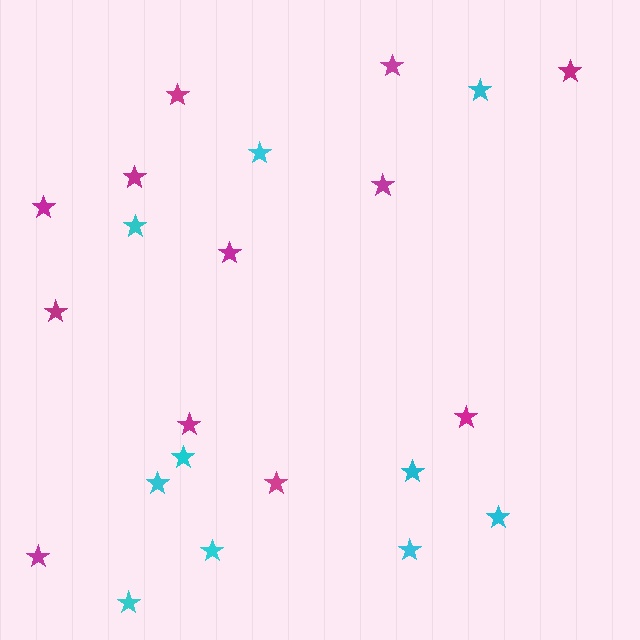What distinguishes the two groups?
There are 2 groups: one group of cyan stars (10) and one group of magenta stars (12).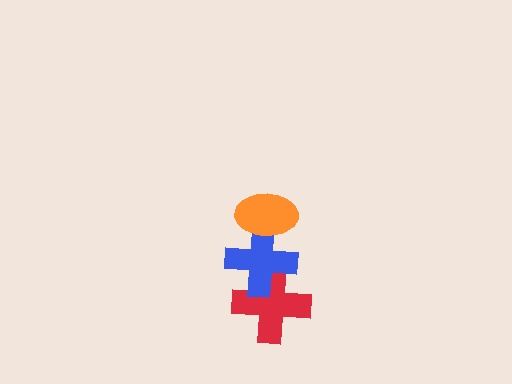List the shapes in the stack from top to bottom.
From top to bottom: the orange ellipse, the blue cross, the red cross.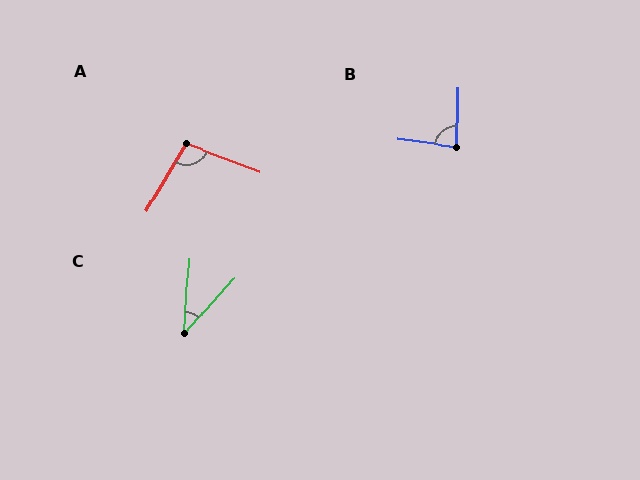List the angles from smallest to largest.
C (38°), B (83°), A (100°).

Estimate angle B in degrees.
Approximately 83 degrees.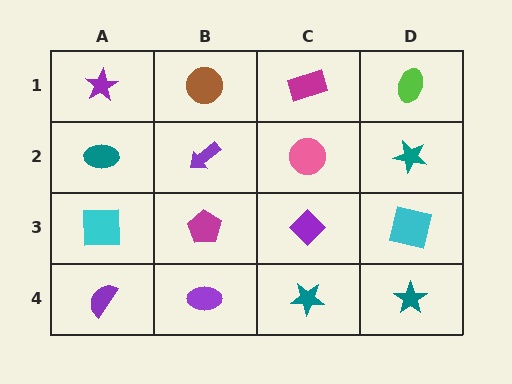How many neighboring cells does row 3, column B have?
4.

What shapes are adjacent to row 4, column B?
A magenta pentagon (row 3, column B), a purple semicircle (row 4, column A), a teal star (row 4, column C).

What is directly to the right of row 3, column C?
A cyan square.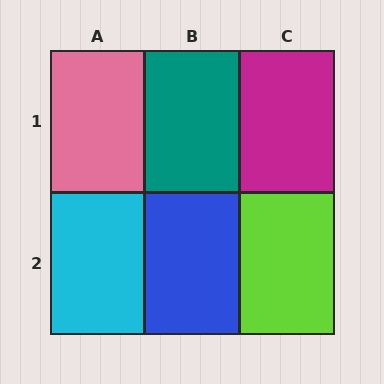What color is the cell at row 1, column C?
Magenta.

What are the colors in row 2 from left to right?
Cyan, blue, lime.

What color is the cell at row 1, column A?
Pink.